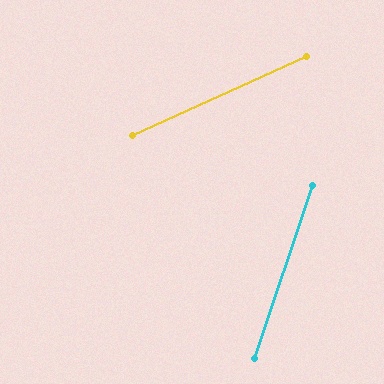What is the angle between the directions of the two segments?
Approximately 47 degrees.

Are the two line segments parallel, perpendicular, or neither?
Neither parallel nor perpendicular — they differ by about 47°.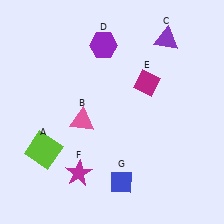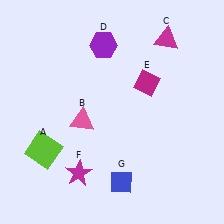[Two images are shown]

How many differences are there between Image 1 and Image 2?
There is 1 difference between the two images.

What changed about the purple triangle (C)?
In Image 1, C is purple. In Image 2, it changed to magenta.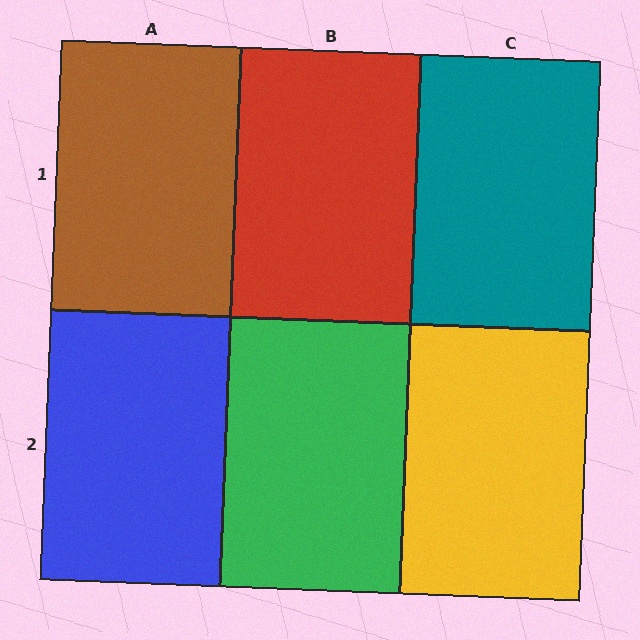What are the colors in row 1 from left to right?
Brown, red, teal.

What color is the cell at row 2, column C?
Yellow.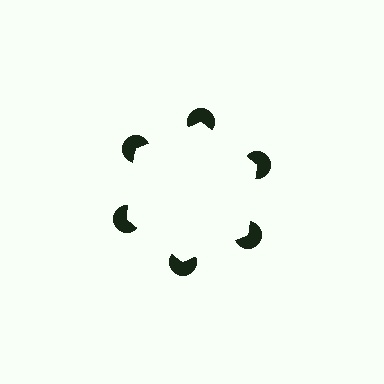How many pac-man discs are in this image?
There are 6 — one at each vertex of the illusory hexagon.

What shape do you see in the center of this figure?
An illusory hexagon — its edges are inferred from the aligned wedge cuts in the pac-man discs, not physically drawn.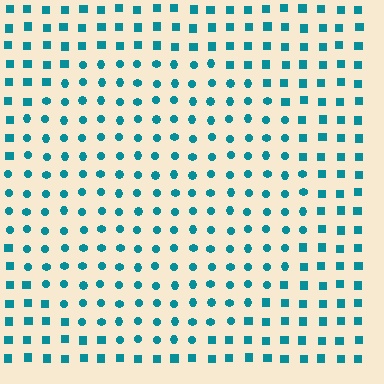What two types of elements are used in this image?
The image uses circles inside the circle region and squares outside it.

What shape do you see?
I see a circle.